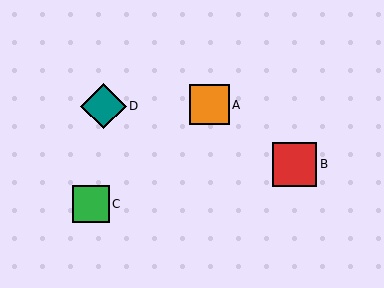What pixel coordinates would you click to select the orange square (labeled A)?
Click at (209, 105) to select the orange square A.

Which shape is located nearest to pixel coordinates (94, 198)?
The green square (labeled C) at (91, 204) is nearest to that location.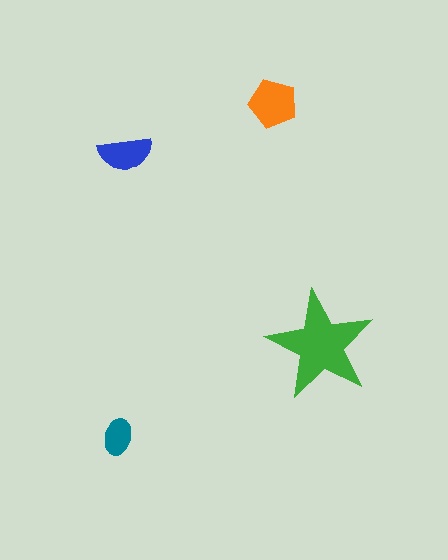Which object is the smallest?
The teal ellipse.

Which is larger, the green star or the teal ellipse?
The green star.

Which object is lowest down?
The teal ellipse is bottommost.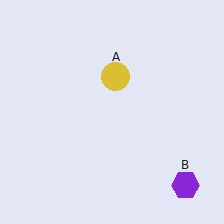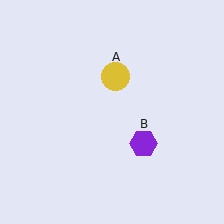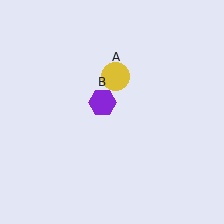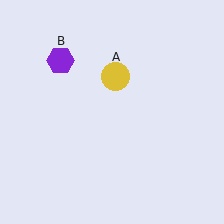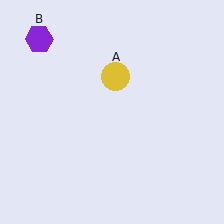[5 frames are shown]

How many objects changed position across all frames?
1 object changed position: purple hexagon (object B).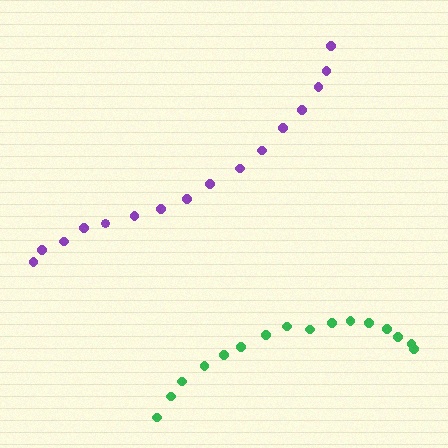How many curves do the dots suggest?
There are 2 distinct paths.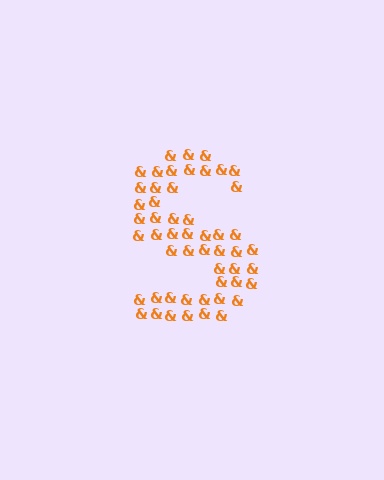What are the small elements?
The small elements are ampersands.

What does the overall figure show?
The overall figure shows the letter S.